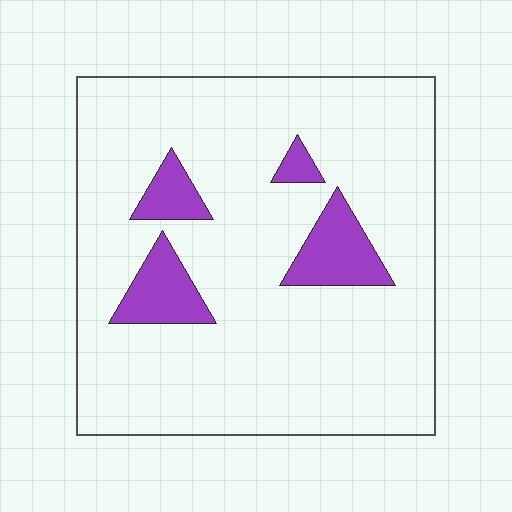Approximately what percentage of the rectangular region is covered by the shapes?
Approximately 10%.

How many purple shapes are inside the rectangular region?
4.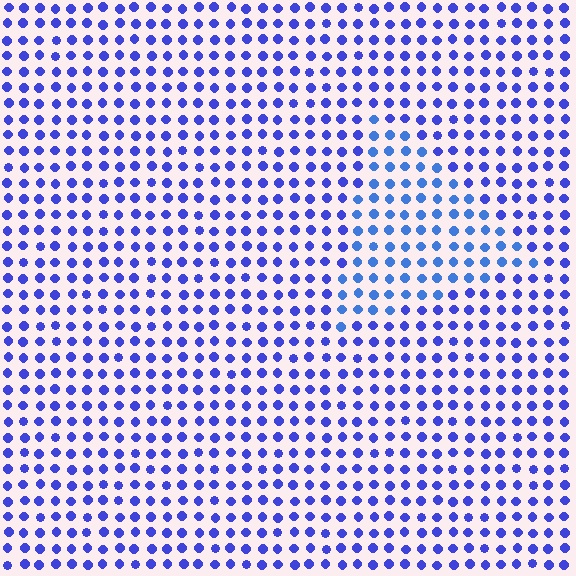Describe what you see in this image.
The image is filled with small blue elements in a uniform arrangement. A triangle-shaped region is visible where the elements are tinted to a slightly different hue, forming a subtle color boundary.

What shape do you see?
I see a triangle.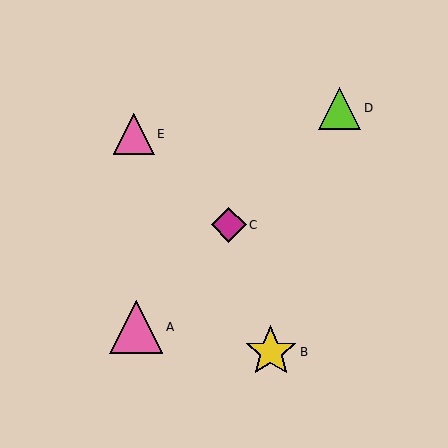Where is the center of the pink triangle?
The center of the pink triangle is at (136, 327).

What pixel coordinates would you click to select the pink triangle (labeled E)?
Click at (134, 134) to select the pink triangle E.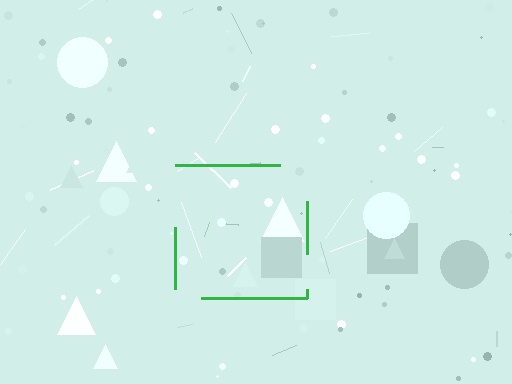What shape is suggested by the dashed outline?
The dashed outline suggests a square.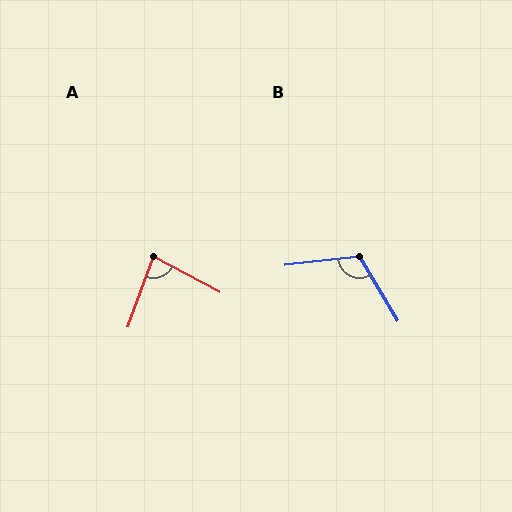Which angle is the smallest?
A, at approximately 82 degrees.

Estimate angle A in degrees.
Approximately 82 degrees.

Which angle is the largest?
B, at approximately 114 degrees.